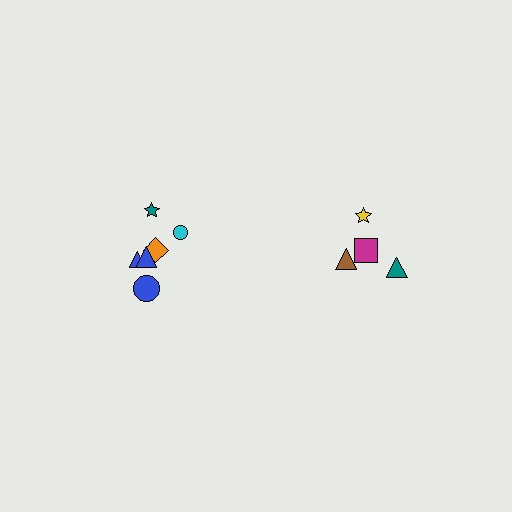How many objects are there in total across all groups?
There are 10 objects.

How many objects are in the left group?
There are 6 objects.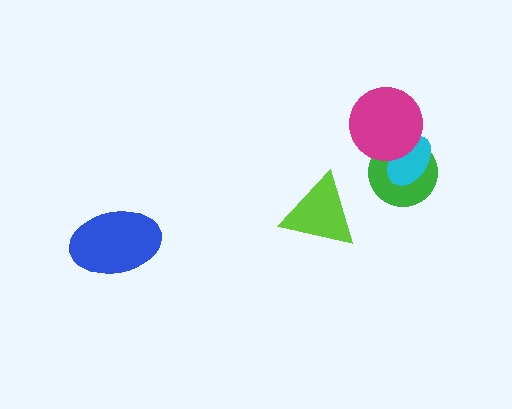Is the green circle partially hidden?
Yes, it is partially covered by another shape.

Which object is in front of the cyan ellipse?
The magenta circle is in front of the cyan ellipse.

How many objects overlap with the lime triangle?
0 objects overlap with the lime triangle.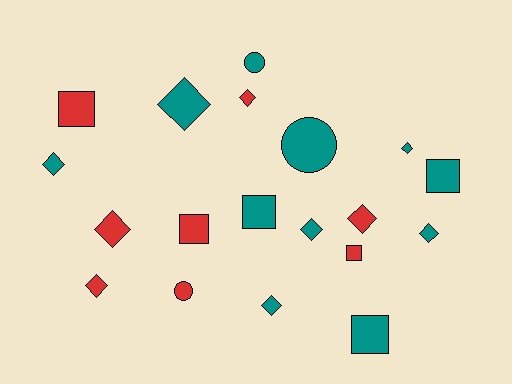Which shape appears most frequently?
Diamond, with 10 objects.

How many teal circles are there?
There are 2 teal circles.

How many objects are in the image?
There are 19 objects.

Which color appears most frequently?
Teal, with 11 objects.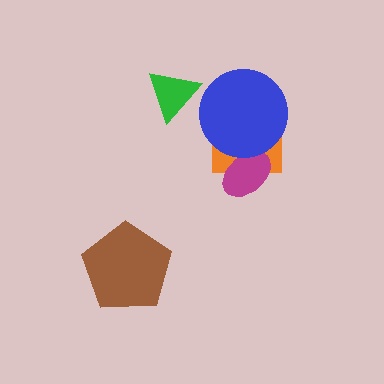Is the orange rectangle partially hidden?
Yes, it is partially covered by another shape.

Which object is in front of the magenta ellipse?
The blue circle is in front of the magenta ellipse.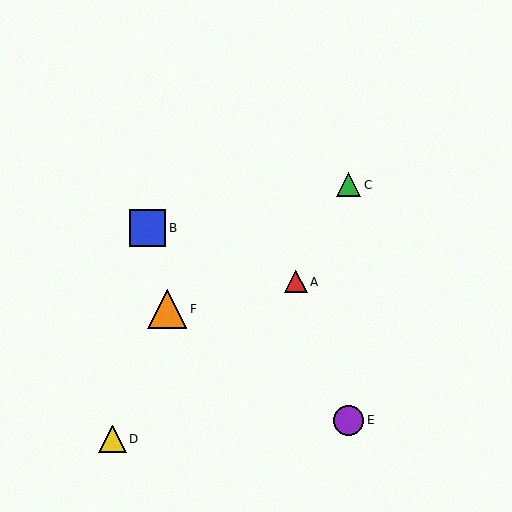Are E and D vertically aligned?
No, E is at x≈349 and D is at x≈112.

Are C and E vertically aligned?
Yes, both are at x≈349.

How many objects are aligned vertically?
2 objects (C, E) are aligned vertically.